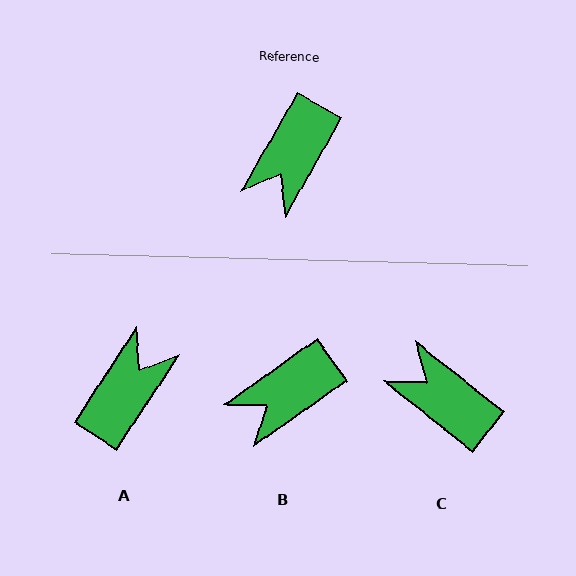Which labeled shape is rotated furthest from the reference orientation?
A, about 176 degrees away.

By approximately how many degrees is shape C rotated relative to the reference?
Approximately 99 degrees clockwise.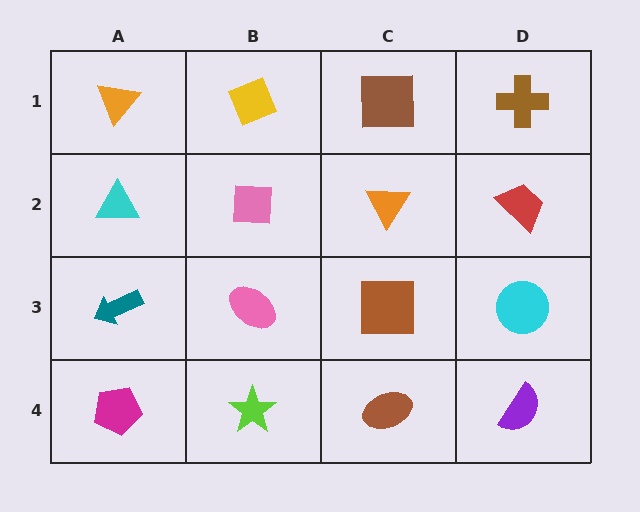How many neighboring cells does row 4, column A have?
2.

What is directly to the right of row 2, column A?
A pink square.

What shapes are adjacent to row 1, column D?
A red trapezoid (row 2, column D), a brown square (row 1, column C).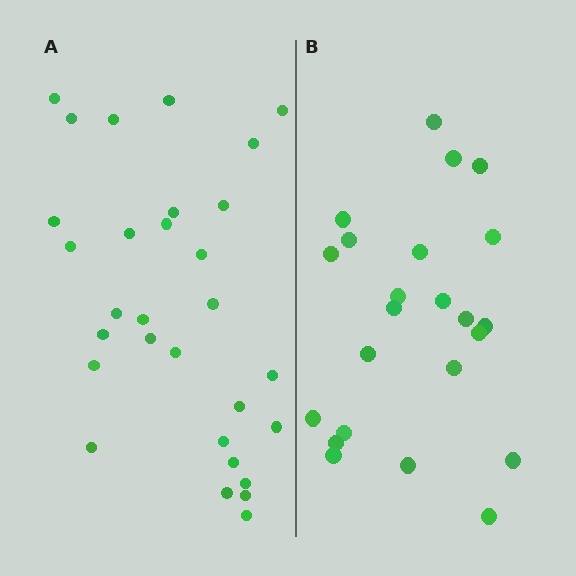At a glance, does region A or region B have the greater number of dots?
Region A (the left region) has more dots.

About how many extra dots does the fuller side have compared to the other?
Region A has roughly 8 or so more dots than region B.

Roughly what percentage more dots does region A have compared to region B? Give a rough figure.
About 30% more.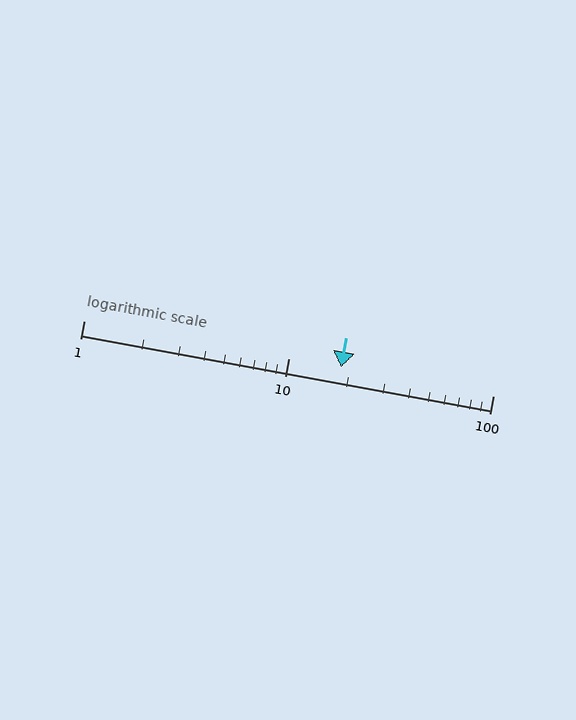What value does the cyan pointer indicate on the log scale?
The pointer indicates approximately 18.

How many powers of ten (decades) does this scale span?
The scale spans 2 decades, from 1 to 100.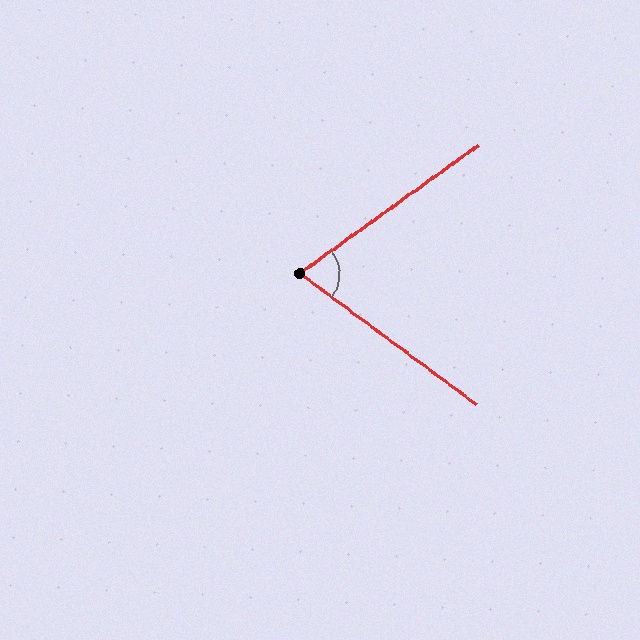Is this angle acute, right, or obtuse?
It is acute.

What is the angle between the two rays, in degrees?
Approximately 72 degrees.